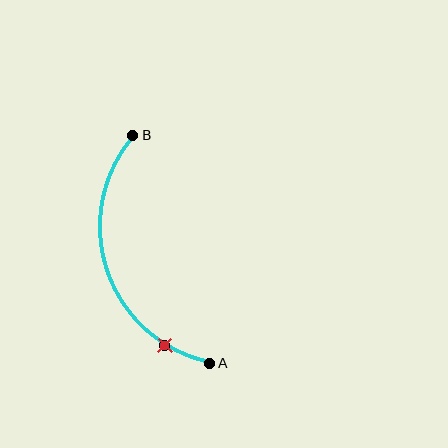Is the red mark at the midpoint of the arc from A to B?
No. The red mark lies on the arc but is closer to endpoint A. The arc midpoint would be at the point on the curve equidistant along the arc from both A and B.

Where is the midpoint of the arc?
The arc midpoint is the point on the curve farthest from the straight line joining A and B. It sits to the left of that line.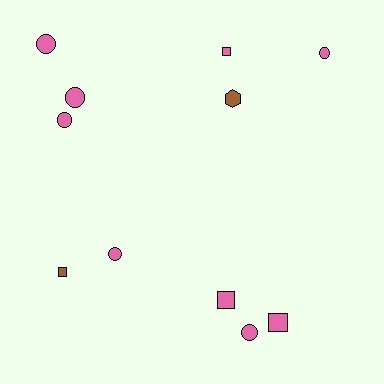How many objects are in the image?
There are 11 objects.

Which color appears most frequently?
Pink, with 9 objects.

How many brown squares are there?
There is 1 brown square.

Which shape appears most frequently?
Circle, with 6 objects.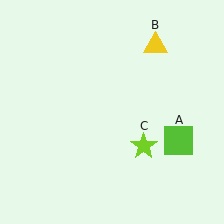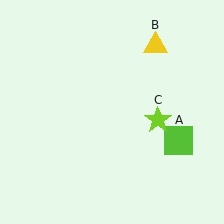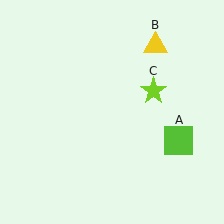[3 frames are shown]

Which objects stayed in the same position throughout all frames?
Lime square (object A) and yellow triangle (object B) remained stationary.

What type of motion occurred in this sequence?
The lime star (object C) rotated counterclockwise around the center of the scene.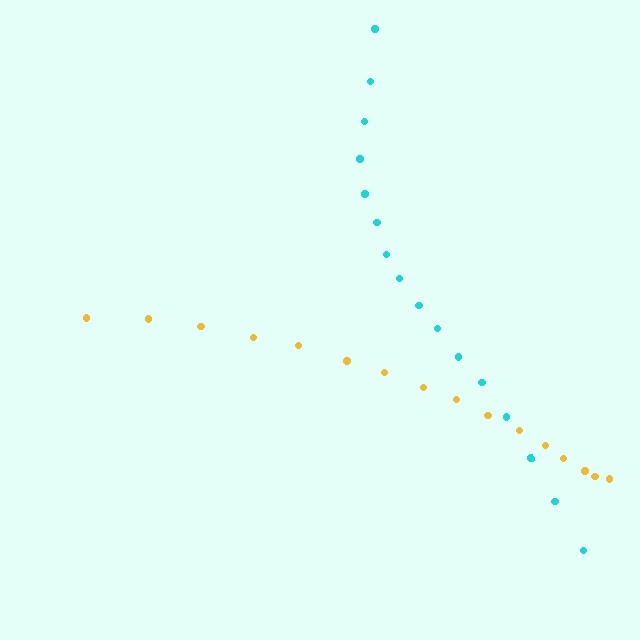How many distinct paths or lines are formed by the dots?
There are 2 distinct paths.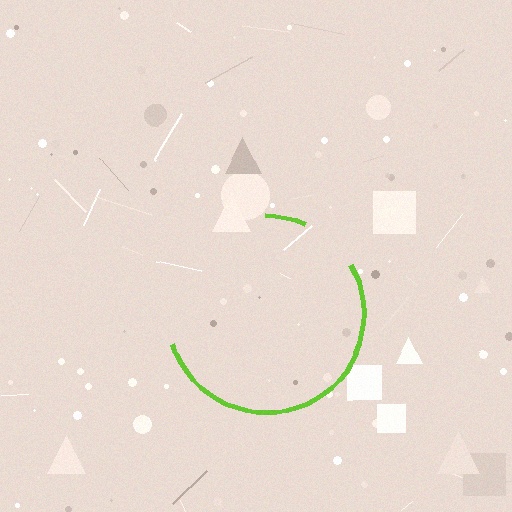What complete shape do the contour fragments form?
The contour fragments form a circle.